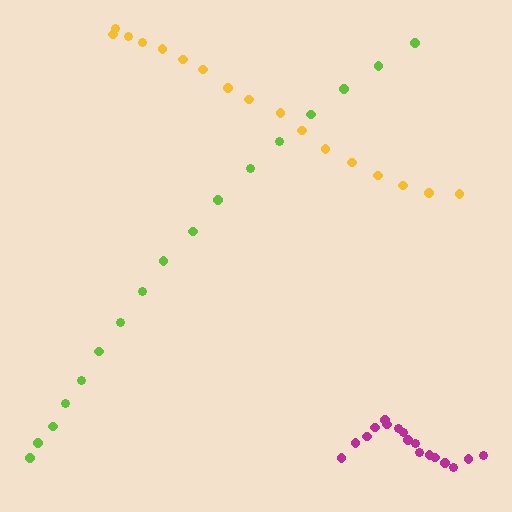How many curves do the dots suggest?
There are 3 distinct paths.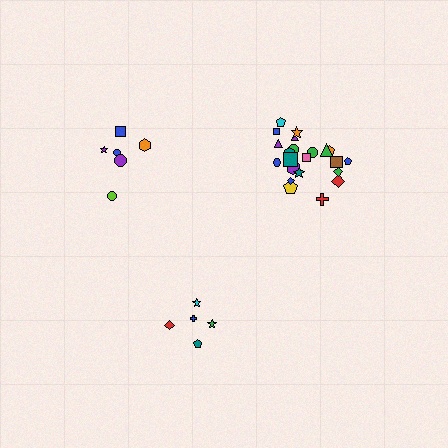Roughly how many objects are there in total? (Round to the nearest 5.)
Roughly 35 objects in total.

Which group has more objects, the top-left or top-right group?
The top-right group.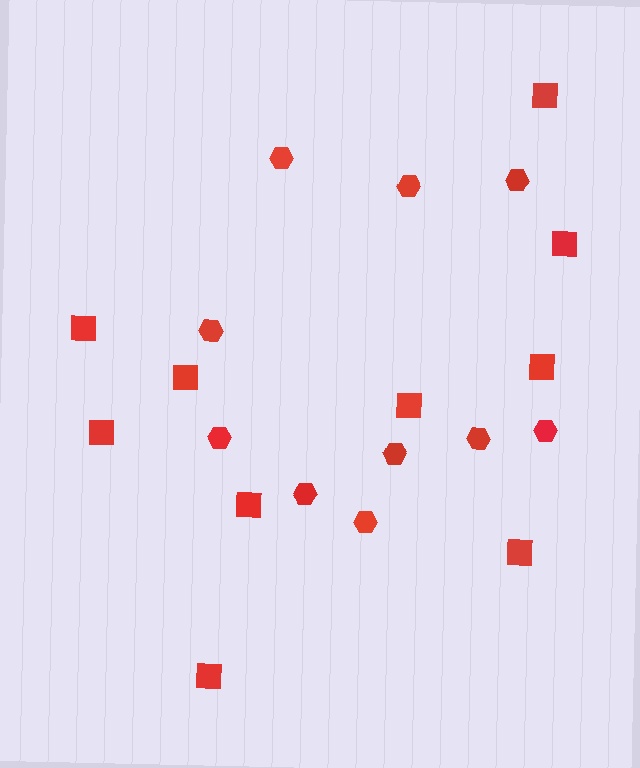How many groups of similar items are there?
There are 2 groups: one group of squares (10) and one group of hexagons (10).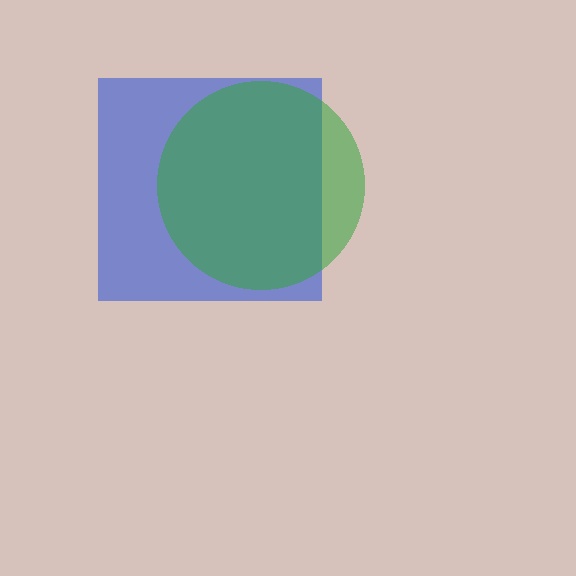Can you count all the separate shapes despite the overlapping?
Yes, there are 2 separate shapes.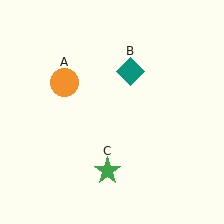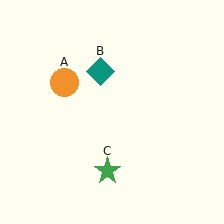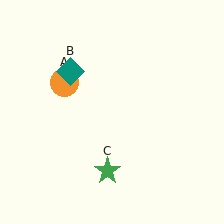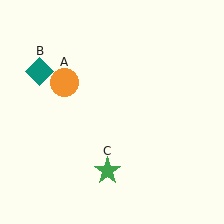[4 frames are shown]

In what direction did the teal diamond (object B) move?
The teal diamond (object B) moved left.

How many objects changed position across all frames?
1 object changed position: teal diamond (object B).